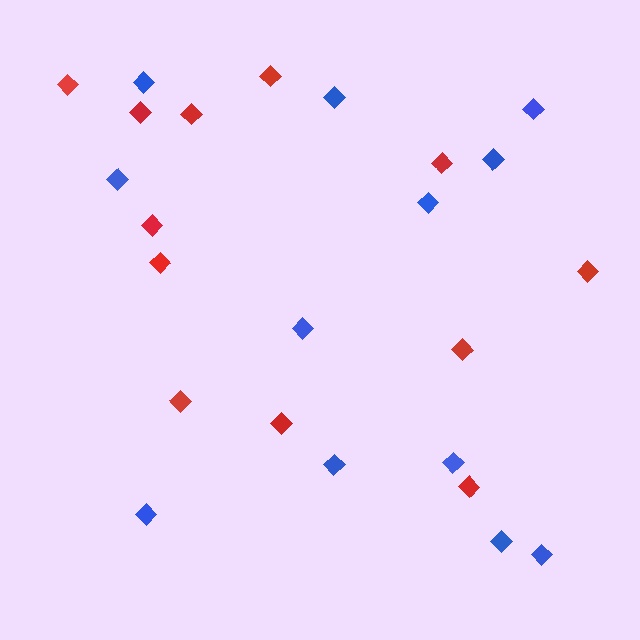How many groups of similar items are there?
There are 2 groups: one group of blue diamonds (12) and one group of red diamonds (12).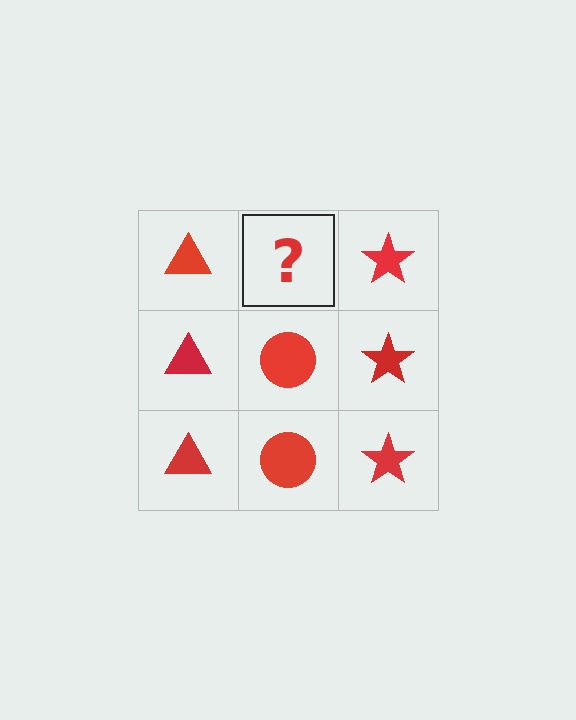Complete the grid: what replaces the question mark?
The question mark should be replaced with a red circle.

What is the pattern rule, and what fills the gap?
The rule is that each column has a consistent shape. The gap should be filled with a red circle.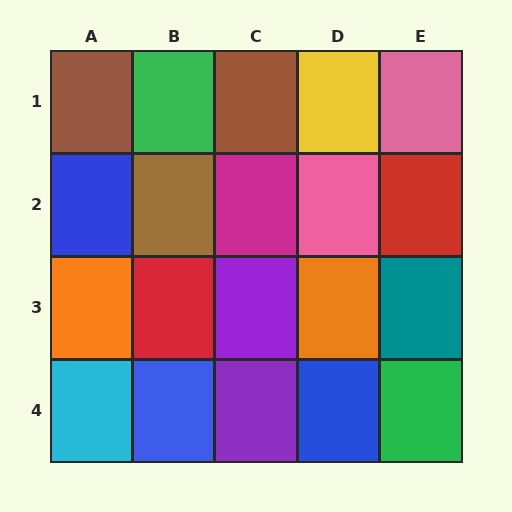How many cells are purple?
2 cells are purple.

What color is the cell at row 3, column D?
Orange.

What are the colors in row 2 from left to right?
Blue, brown, magenta, pink, red.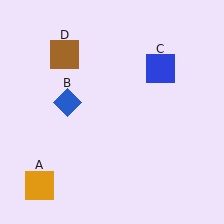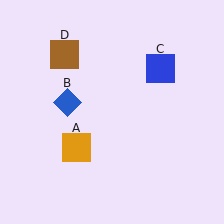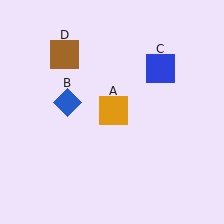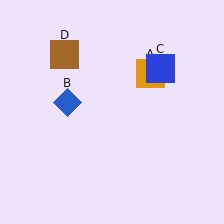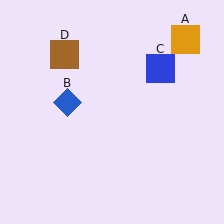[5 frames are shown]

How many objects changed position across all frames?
1 object changed position: orange square (object A).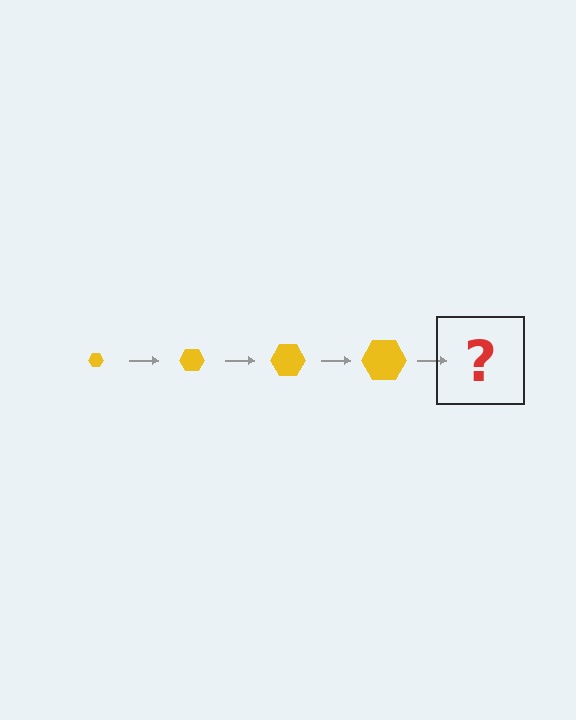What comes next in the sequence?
The next element should be a yellow hexagon, larger than the previous one.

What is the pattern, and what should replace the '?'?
The pattern is that the hexagon gets progressively larger each step. The '?' should be a yellow hexagon, larger than the previous one.